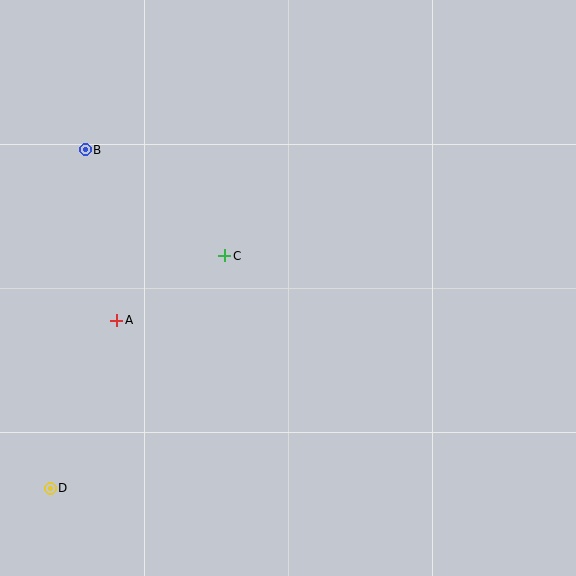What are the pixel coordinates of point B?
Point B is at (85, 150).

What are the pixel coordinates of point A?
Point A is at (117, 320).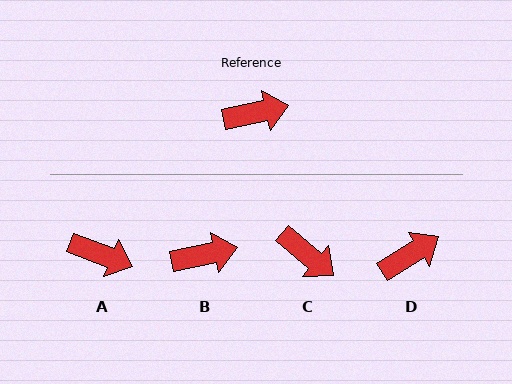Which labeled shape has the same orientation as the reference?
B.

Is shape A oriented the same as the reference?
No, it is off by about 33 degrees.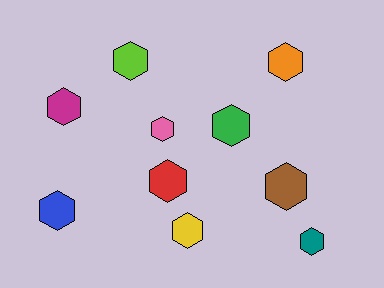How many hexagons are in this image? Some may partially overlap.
There are 10 hexagons.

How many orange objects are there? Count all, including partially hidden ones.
There is 1 orange object.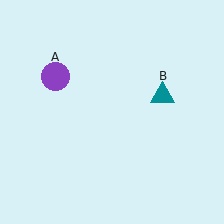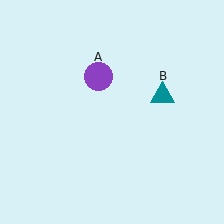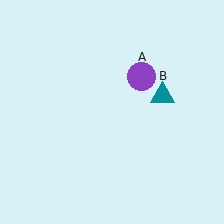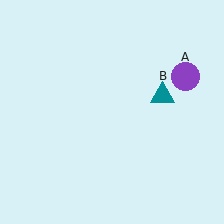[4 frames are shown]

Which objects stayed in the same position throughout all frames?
Teal triangle (object B) remained stationary.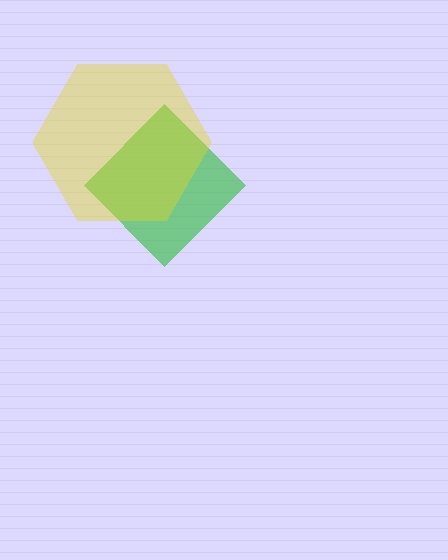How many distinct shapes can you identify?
There are 2 distinct shapes: a green diamond, a yellow hexagon.